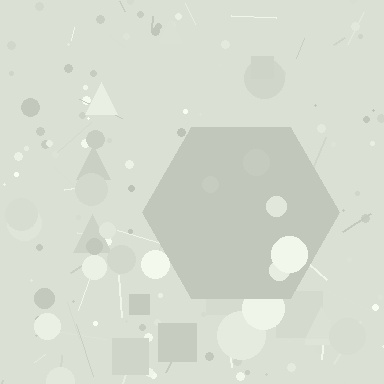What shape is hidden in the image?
A hexagon is hidden in the image.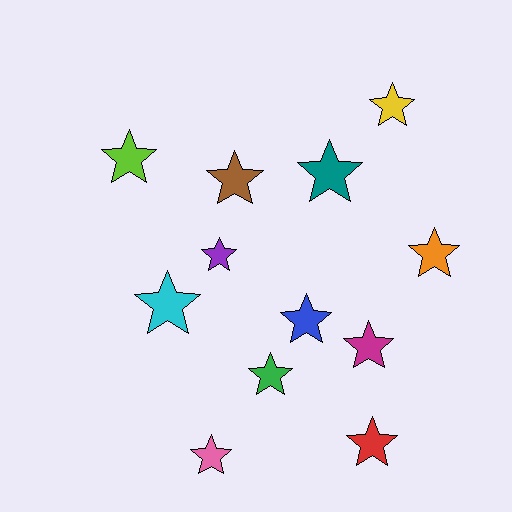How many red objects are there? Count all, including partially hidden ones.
There is 1 red object.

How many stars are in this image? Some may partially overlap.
There are 12 stars.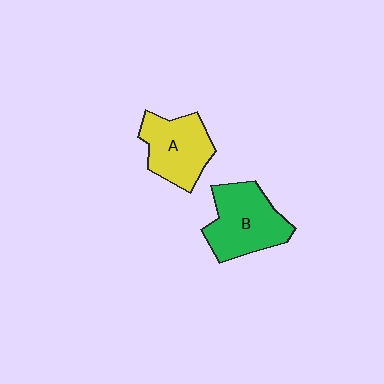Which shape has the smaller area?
Shape A (yellow).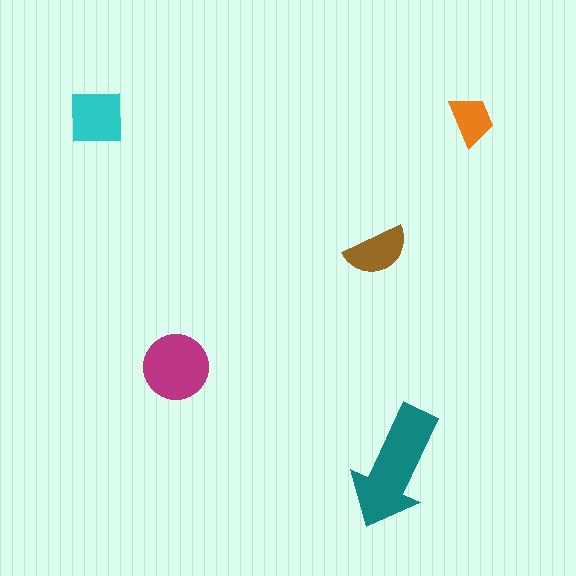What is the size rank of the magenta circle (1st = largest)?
2nd.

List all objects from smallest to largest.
The orange trapezoid, the brown semicircle, the cyan square, the magenta circle, the teal arrow.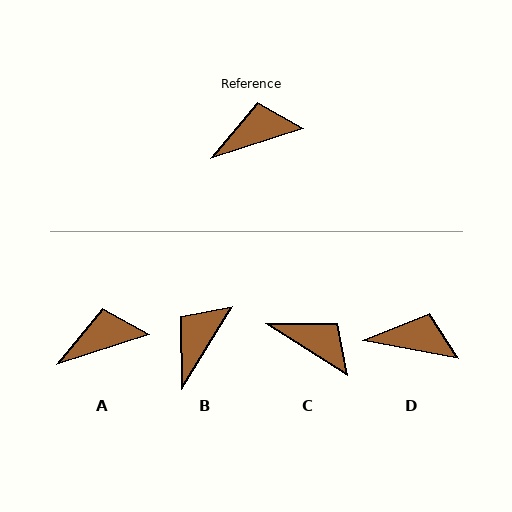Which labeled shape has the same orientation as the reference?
A.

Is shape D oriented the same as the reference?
No, it is off by about 28 degrees.